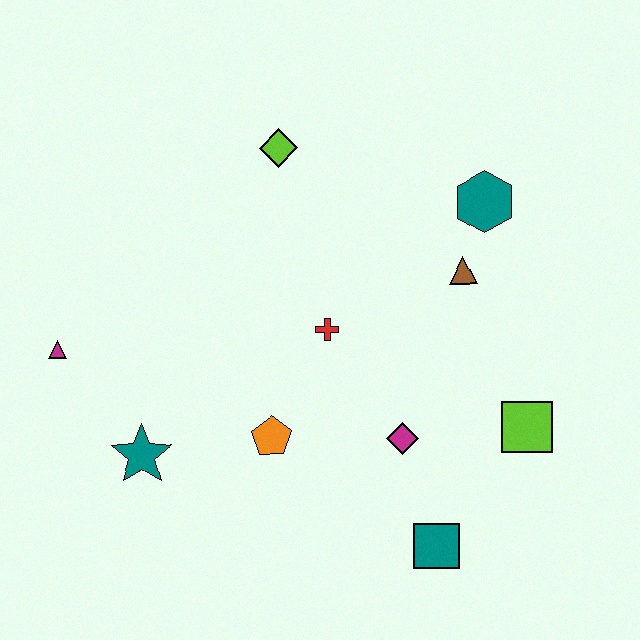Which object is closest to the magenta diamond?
The teal square is closest to the magenta diamond.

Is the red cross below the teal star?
No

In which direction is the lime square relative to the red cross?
The lime square is to the right of the red cross.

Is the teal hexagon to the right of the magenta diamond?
Yes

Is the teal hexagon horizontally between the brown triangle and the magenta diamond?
No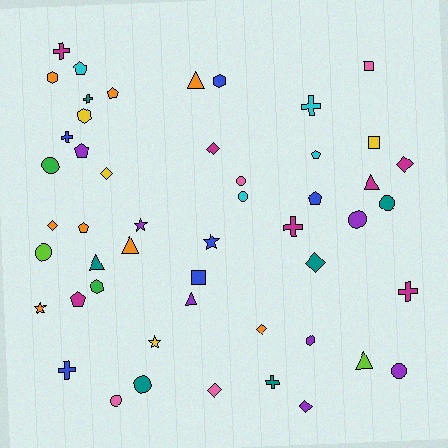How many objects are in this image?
There are 50 objects.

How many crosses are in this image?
There are 8 crosses.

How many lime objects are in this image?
There are 2 lime objects.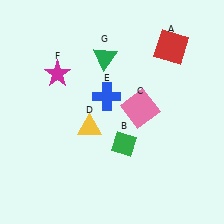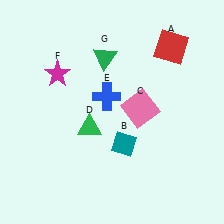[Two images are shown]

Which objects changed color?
B changed from green to teal. D changed from yellow to green.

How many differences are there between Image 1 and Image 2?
There are 2 differences between the two images.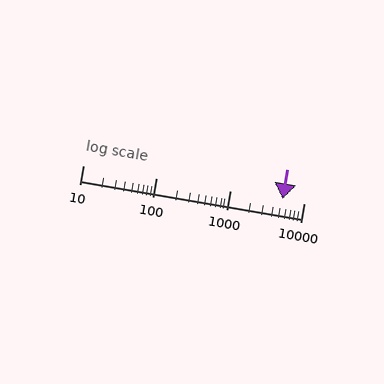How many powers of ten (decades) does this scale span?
The scale spans 3 decades, from 10 to 10000.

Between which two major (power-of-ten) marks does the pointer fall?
The pointer is between 1000 and 10000.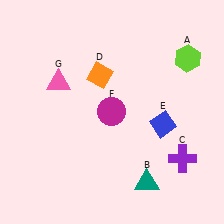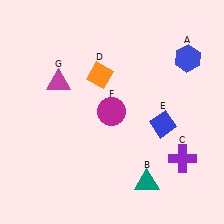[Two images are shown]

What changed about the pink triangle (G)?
In Image 1, G is pink. In Image 2, it changed to magenta.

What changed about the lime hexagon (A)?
In Image 1, A is lime. In Image 2, it changed to blue.